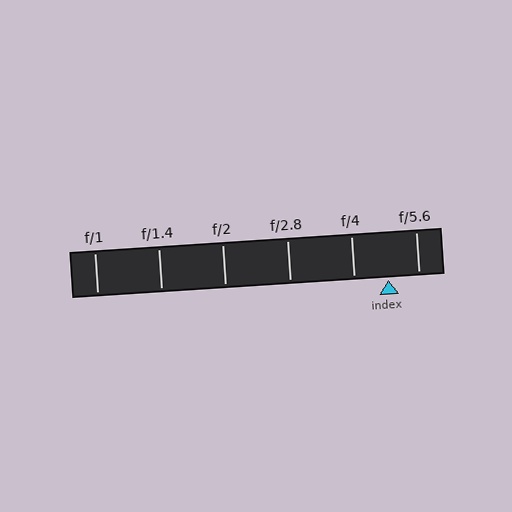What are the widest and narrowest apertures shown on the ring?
The widest aperture shown is f/1 and the narrowest is f/5.6.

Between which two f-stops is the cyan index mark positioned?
The index mark is between f/4 and f/5.6.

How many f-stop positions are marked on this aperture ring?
There are 6 f-stop positions marked.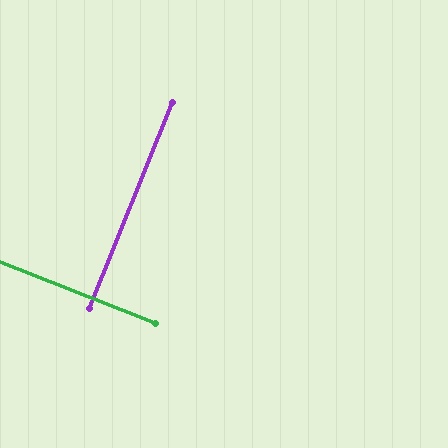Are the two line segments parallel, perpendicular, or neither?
Perpendicular — they meet at approximately 89°.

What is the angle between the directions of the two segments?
Approximately 89 degrees.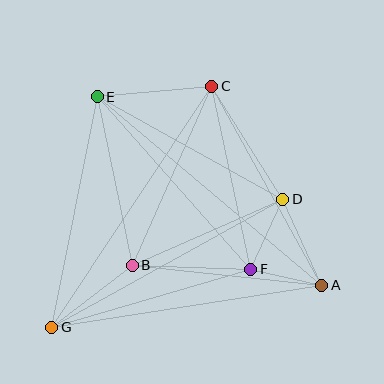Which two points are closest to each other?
Points A and F are closest to each other.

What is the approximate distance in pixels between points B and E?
The distance between B and E is approximately 172 pixels.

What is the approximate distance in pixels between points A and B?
The distance between A and B is approximately 191 pixels.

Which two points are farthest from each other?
Points A and E are farthest from each other.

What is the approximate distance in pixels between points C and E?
The distance between C and E is approximately 115 pixels.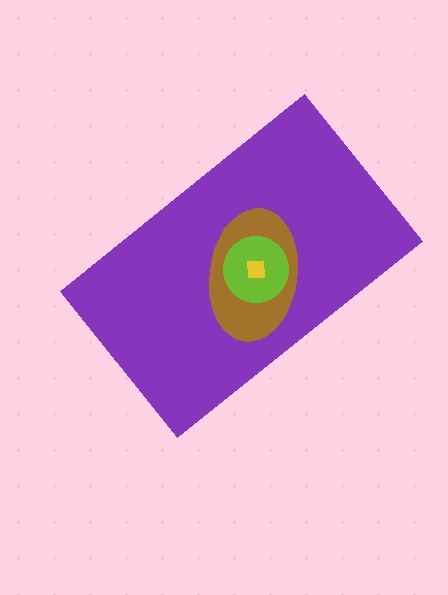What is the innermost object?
The yellow square.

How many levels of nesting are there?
4.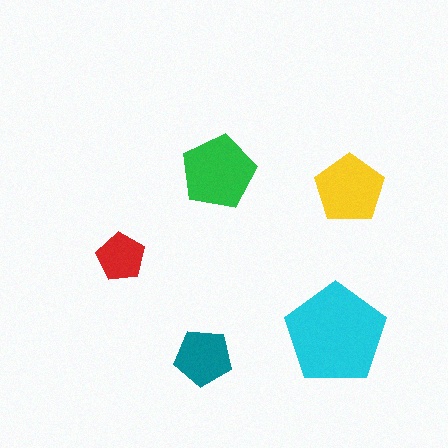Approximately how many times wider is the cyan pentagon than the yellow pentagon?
About 1.5 times wider.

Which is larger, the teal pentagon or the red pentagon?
The teal one.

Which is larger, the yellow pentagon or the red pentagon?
The yellow one.